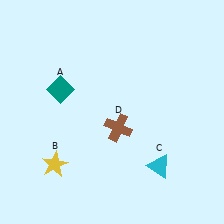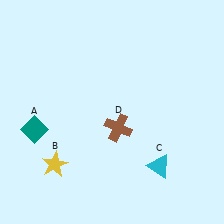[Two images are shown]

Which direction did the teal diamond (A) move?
The teal diamond (A) moved down.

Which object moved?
The teal diamond (A) moved down.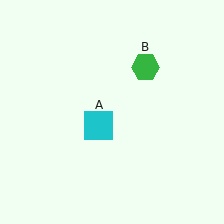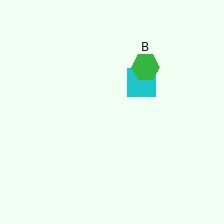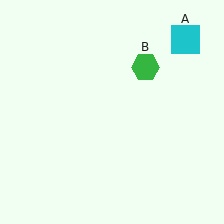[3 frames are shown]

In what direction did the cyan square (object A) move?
The cyan square (object A) moved up and to the right.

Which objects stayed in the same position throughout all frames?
Green hexagon (object B) remained stationary.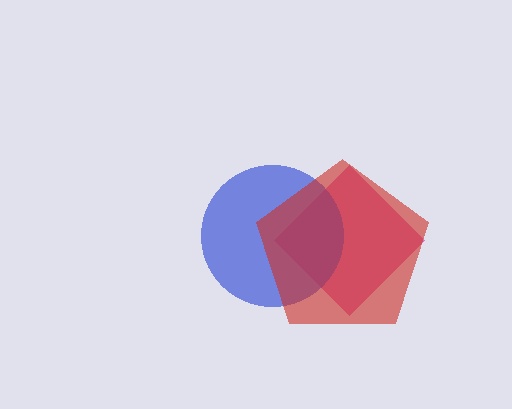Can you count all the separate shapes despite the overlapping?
Yes, there are 3 separate shapes.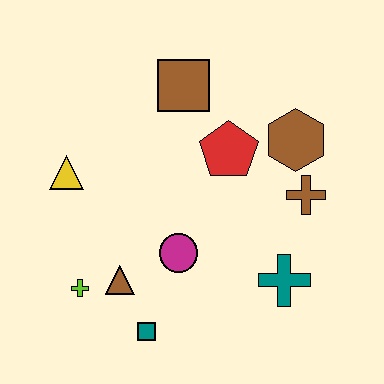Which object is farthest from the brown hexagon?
The lime cross is farthest from the brown hexagon.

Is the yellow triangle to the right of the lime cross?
No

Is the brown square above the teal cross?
Yes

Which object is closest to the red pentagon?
The brown hexagon is closest to the red pentagon.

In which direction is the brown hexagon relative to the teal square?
The brown hexagon is above the teal square.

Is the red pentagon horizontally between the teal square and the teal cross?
Yes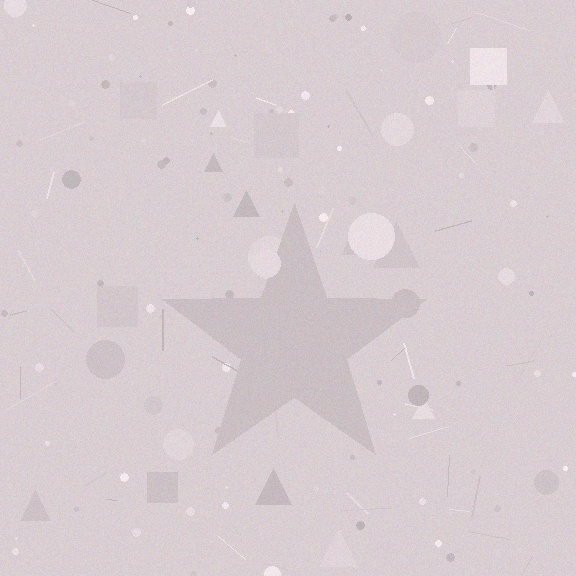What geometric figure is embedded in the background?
A star is embedded in the background.